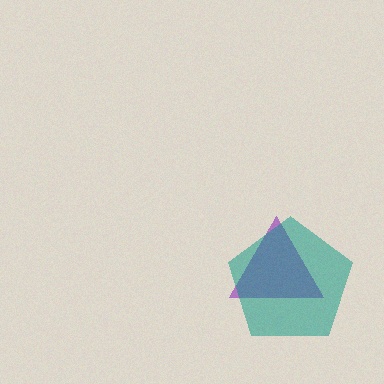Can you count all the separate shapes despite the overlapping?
Yes, there are 2 separate shapes.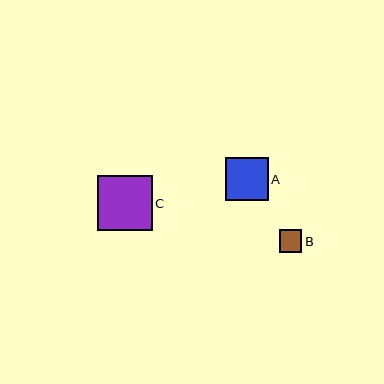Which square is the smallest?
Square B is the smallest with a size of approximately 23 pixels.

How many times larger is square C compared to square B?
Square C is approximately 2.4 times the size of square B.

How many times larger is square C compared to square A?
Square C is approximately 1.3 times the size of square A.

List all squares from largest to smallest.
From largest to smallest: C, A, B.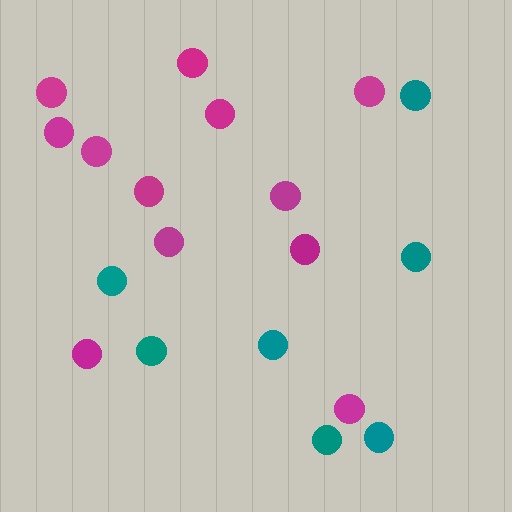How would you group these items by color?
There are 2 groups: one group of magenta circles (12) and one group of teal circles (7).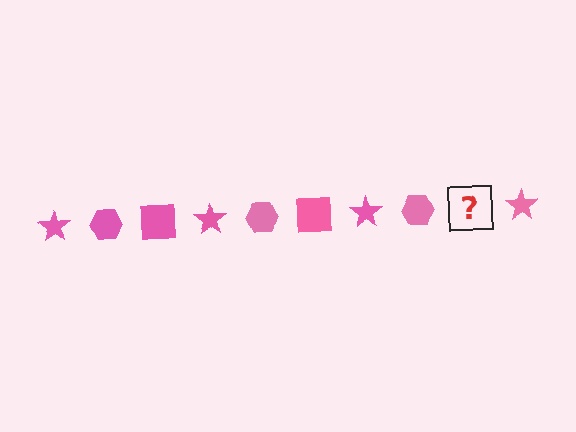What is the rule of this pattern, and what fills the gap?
The rule is that the pattern cycles through star, hexagon, square shapes in pink. The gap should be filled with a pink square.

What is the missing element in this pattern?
The missing element is a pink square.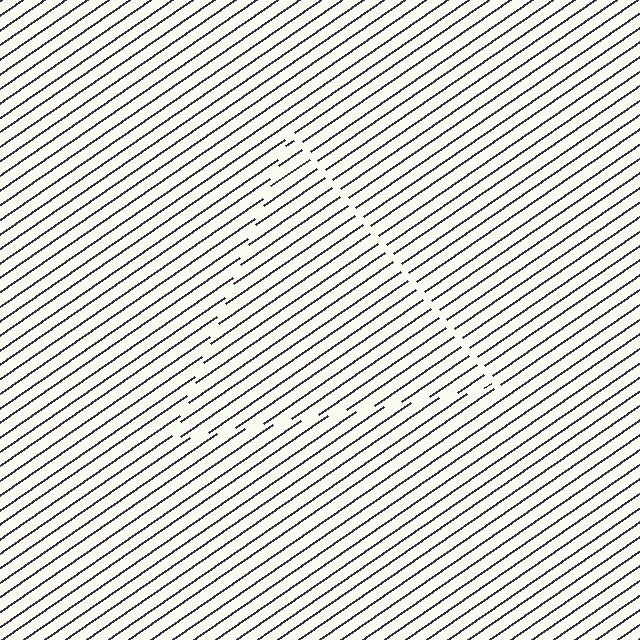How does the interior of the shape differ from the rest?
The interior of the shape contains the same grating, shifted by half a period — the contour is defined by the phase discontinuity where line-ends from the inner and outer gratings abut.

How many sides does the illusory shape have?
3 sides — the line-ends trace a triangle.